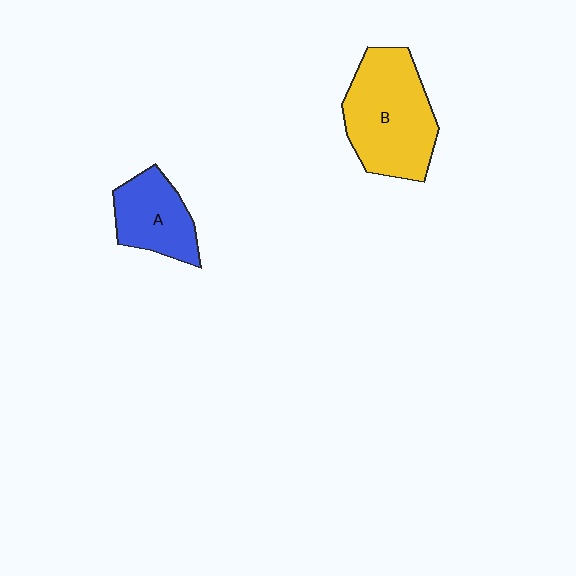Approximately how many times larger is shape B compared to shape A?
Approximately 1.7 times.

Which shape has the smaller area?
Shape A (blue).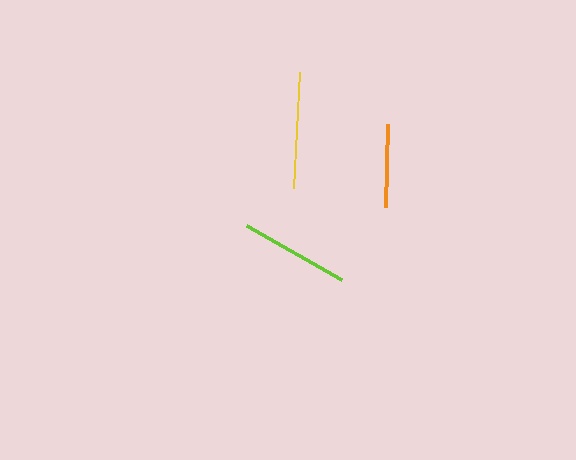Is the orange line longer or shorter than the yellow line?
The yellow line is longer than the orange line.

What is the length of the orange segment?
The orange segment is approximately 83 pixels long.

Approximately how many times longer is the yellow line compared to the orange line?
The yellow line is approximately 1.4 times the length of the orange line.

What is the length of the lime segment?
The lime segment is approximately 110 pixels long.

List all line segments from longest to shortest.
From longest to shortest: yellow, lime, orange.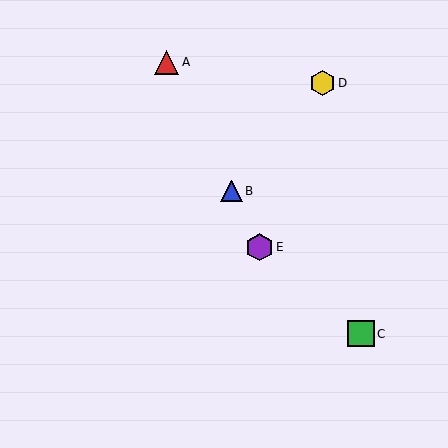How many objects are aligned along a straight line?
3 objects (A, B, E) are aligned along a straight line.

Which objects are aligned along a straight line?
Objects A, B, E are aligned along a straight line.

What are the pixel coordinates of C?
Object C is at (361, 334).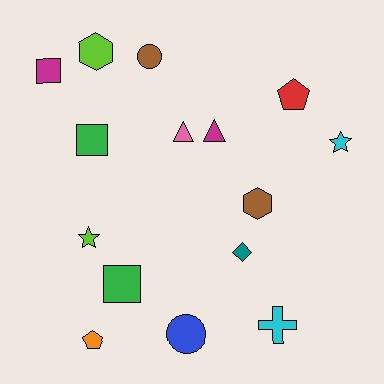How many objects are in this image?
There are 15 objects.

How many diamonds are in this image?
There is 1 diamond.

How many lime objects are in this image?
There are 2 lime objects.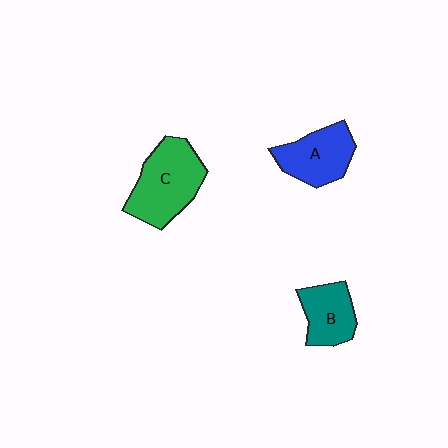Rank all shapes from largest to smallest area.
From largest to smallest: C (green), A (blue), B (teal).